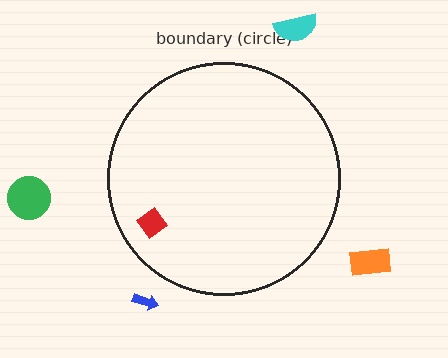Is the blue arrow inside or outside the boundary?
Outside.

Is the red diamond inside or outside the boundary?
Inside.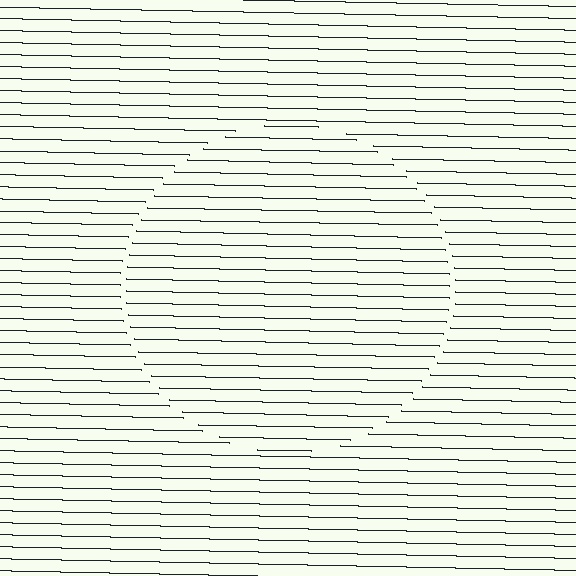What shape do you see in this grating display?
An illusory circle. The interior of the shape contains the same grating, shifted by half a period — the contour is defined by the phase discontinuity where line-ends from the inner and outer gratings abut.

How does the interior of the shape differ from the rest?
The interior of the shape contains the same grating, shifted by half a period — the contour is defined by the phase discontinuity where line-ends from the inner and outer gratings abut.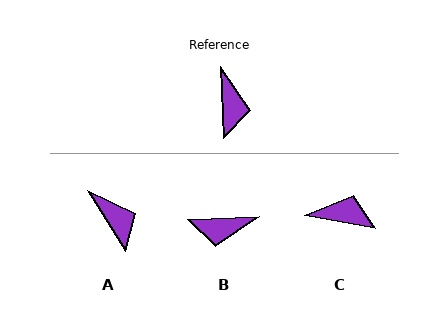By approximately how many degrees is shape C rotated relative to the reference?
Approximately 77 degrees counter-clockwise.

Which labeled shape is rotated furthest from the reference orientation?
B, about 91 degrees away.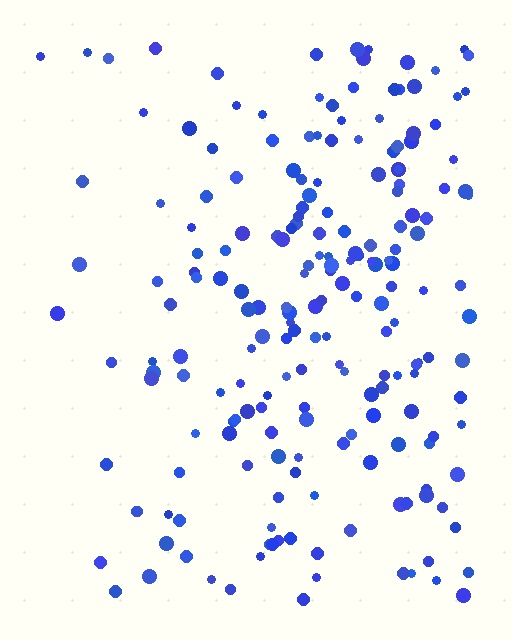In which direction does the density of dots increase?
From left to right, with the right side densest.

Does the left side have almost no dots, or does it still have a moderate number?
Still a moderate number, just noticeably fewer than the right.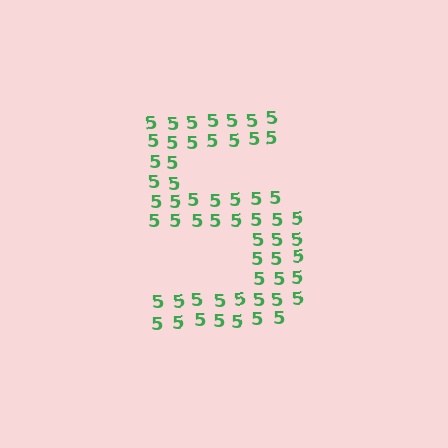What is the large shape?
The large shape is the digit 5.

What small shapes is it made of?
It is made of small digit 5's.